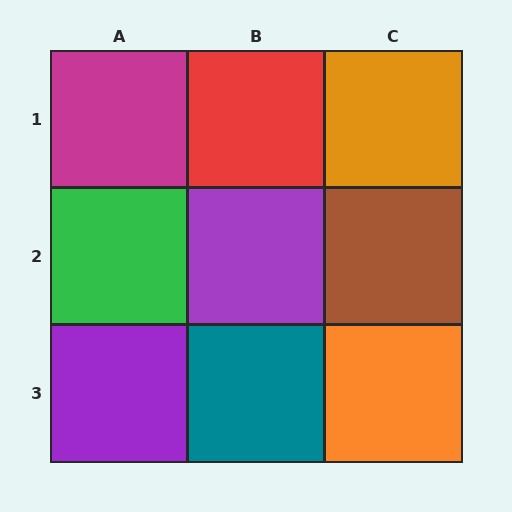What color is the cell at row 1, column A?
Magenta.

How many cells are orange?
2 cells are orange.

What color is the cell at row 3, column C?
Orange.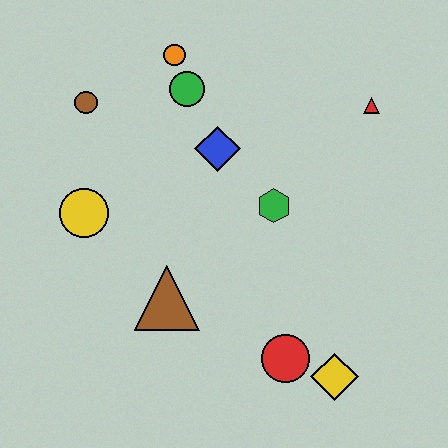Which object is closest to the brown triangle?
The yellow circle is closest to the brown triangle.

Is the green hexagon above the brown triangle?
Yes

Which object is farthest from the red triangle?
The yellow circle is farthest from the red triangle.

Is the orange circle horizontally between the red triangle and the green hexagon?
No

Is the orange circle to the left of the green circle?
Yes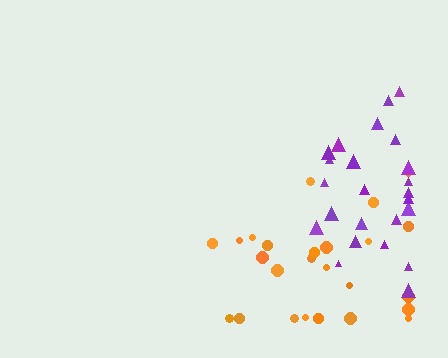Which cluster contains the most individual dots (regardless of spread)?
Orange (26).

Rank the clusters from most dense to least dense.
purple, orange.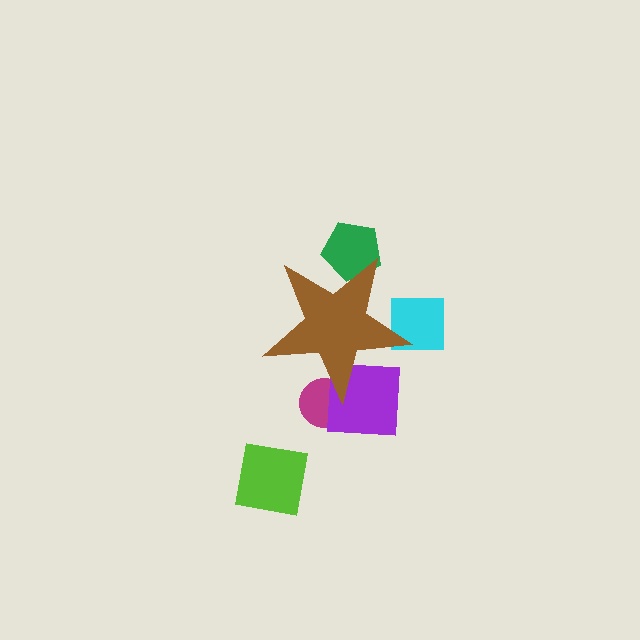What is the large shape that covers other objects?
A brown star.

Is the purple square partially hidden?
Yes, the purple square is partially hidden behind the brown star.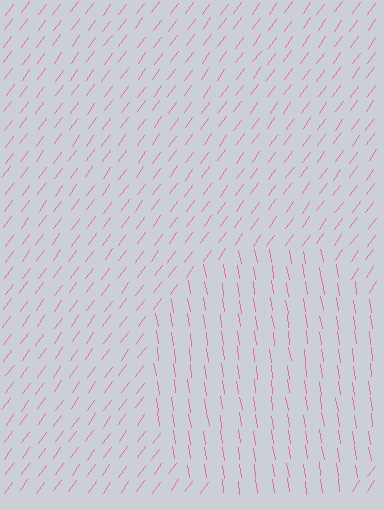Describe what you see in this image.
The image is filled with small pink line segments. A circle region in the image has lines oriented differently from the surrounding lines, creating a visible texture boundary.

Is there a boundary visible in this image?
Yes, there is a texture boundary formed by a change in line orientation.